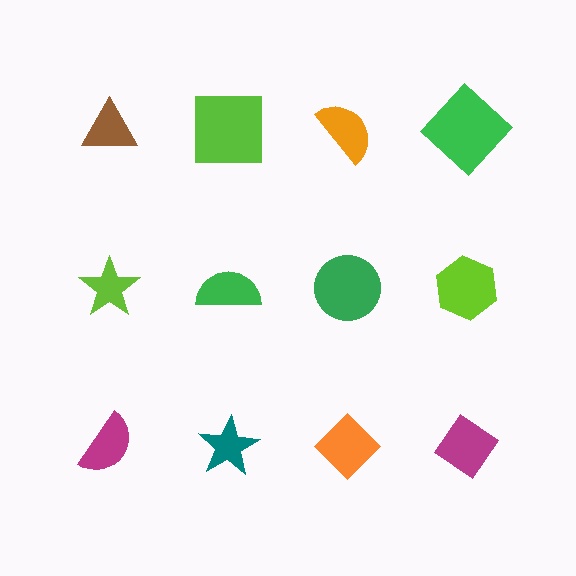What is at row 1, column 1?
A brown triangle.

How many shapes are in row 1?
4 shapes.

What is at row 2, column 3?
A green circle.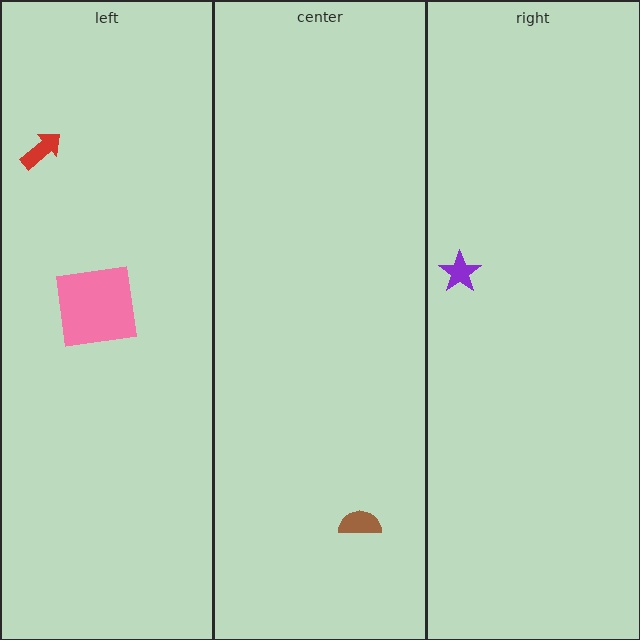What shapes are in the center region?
The brown semicircle.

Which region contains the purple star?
The right region.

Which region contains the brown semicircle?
The center region.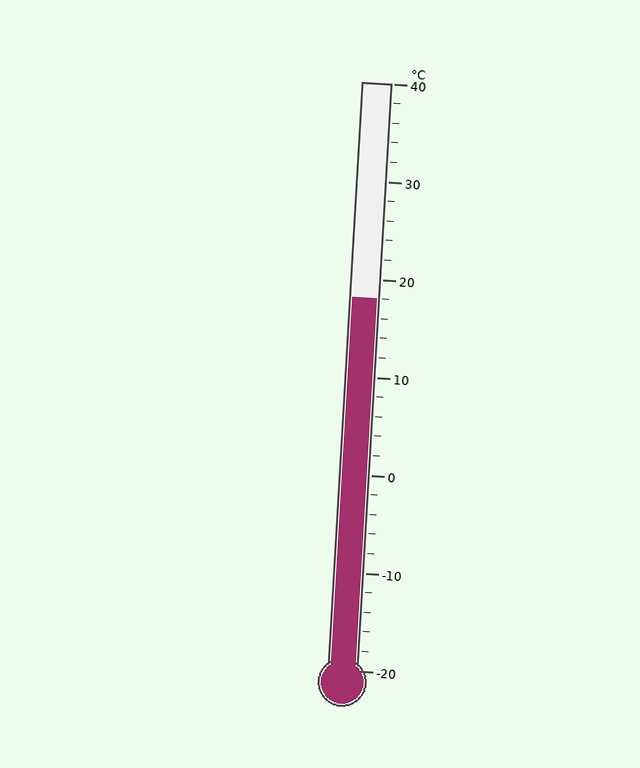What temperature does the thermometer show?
The thermometer shows approximately 18°C.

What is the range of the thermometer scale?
The thermometer scale ranges from -20°C to 40°C.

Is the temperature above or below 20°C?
The temperature is below 20°C.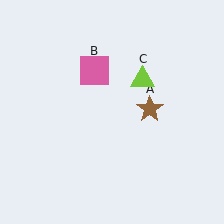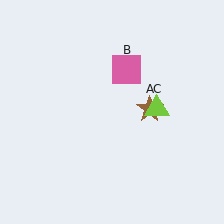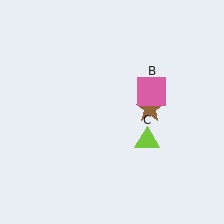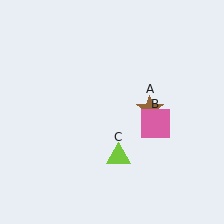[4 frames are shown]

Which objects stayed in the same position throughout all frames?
Brown star (object A) remained stationary.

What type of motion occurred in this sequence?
The pink square (object B), lime triangle (object C) rotated clockwise around the center of the scene.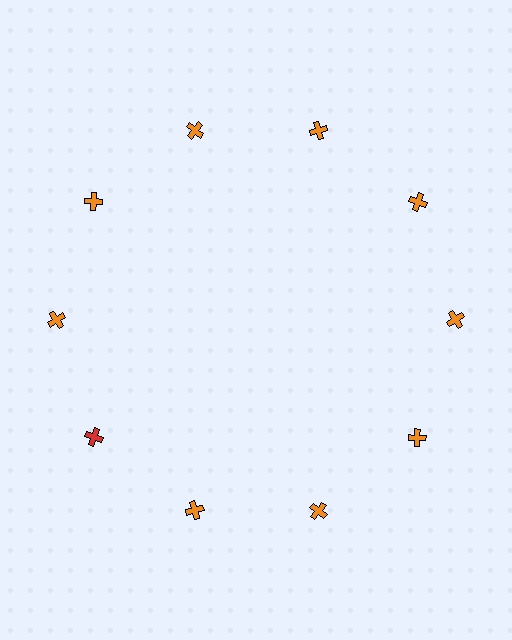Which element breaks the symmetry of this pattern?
The red cross at roughly the 8 o'clock position breaks the symmetry. All other shapes are orange crosses.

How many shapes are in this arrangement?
There are 10 shapes arranged in a ring pattern.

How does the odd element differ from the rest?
It has a different color: red instead of orange.